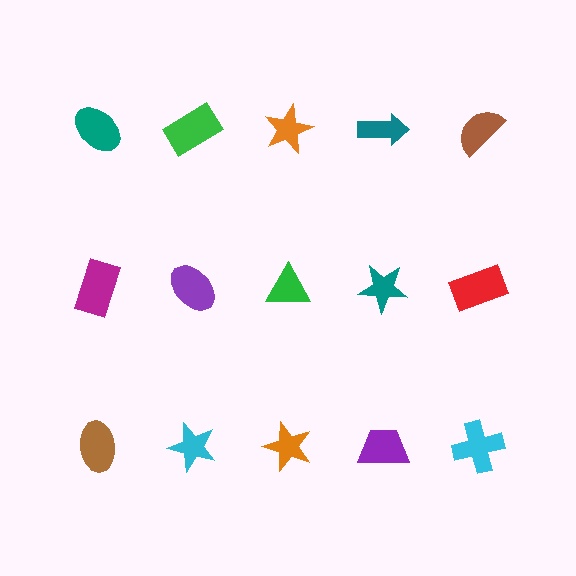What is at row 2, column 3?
A green triangle.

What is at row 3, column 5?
A cyan cross.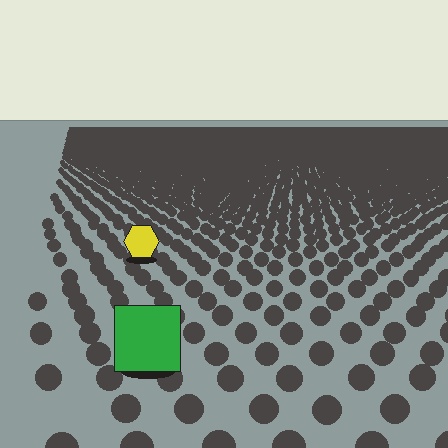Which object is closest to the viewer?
The green square is closest. The texture marks near it are larger and more spread out.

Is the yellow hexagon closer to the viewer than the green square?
No. The green square is closer — you can tell from the texture gradient: the ground texture is coarser near it.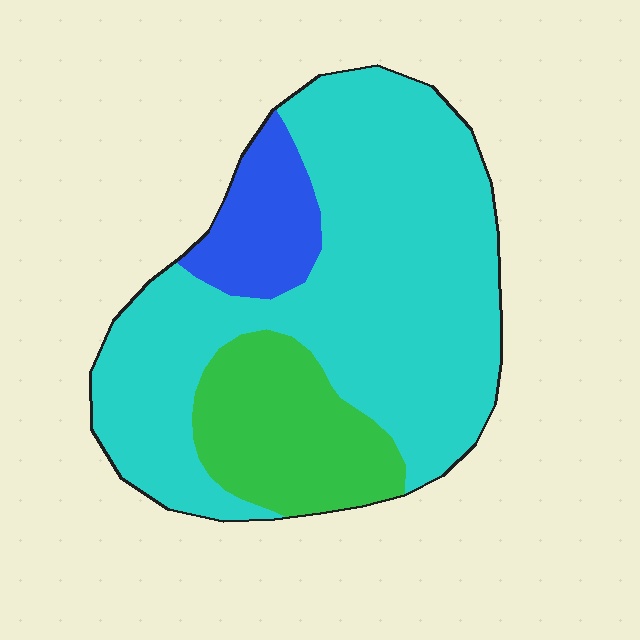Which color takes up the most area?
Cyan, at roughly 70%.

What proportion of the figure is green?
Green covers around 20% of the figure.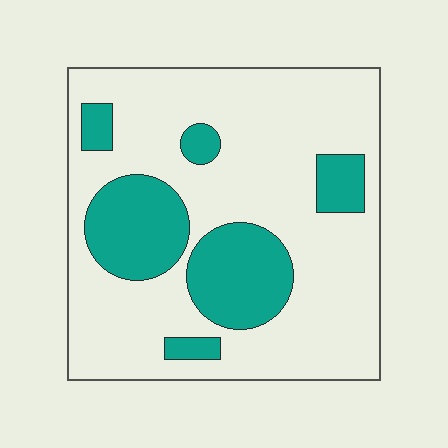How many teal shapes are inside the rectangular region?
6.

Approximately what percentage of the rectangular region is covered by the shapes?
Approximately 25%.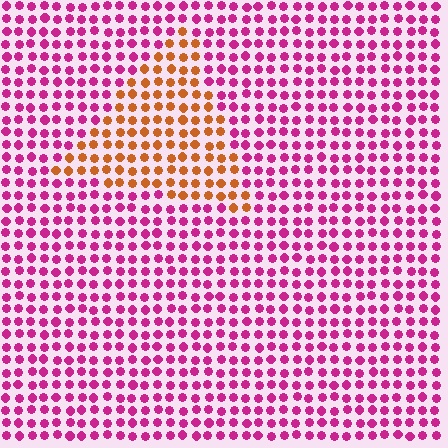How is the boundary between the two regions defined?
The boundary is defined purely by a slight shift in hue (about 62 degrees). Spacing, size, and orientation are identical on both sides.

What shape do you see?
I see a triangle.